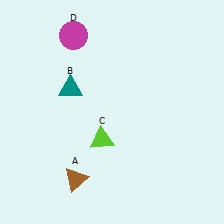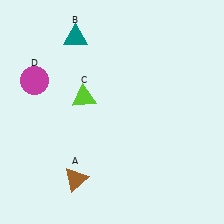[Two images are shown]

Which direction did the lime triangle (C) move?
The lime triangle (C) moved up.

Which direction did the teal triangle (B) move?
The teal triangle (B) moved up.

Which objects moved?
The objects that moved are: the teal triangle (B), the lime triangle (C), the magenta circle (D).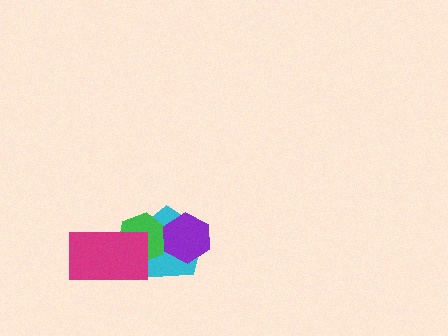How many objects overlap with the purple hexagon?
2 objects overlap with the purple hexagon.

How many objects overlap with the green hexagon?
3 objects overlap with the green hexagon.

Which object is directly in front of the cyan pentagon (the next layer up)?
The green hexagon is directly in front of the cyan pentagon.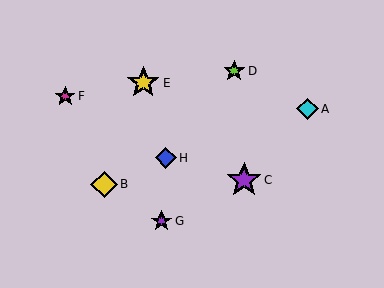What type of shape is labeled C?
Shape C is a purple star.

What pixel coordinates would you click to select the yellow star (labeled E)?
Click at (143, 83) to select the yellow star E.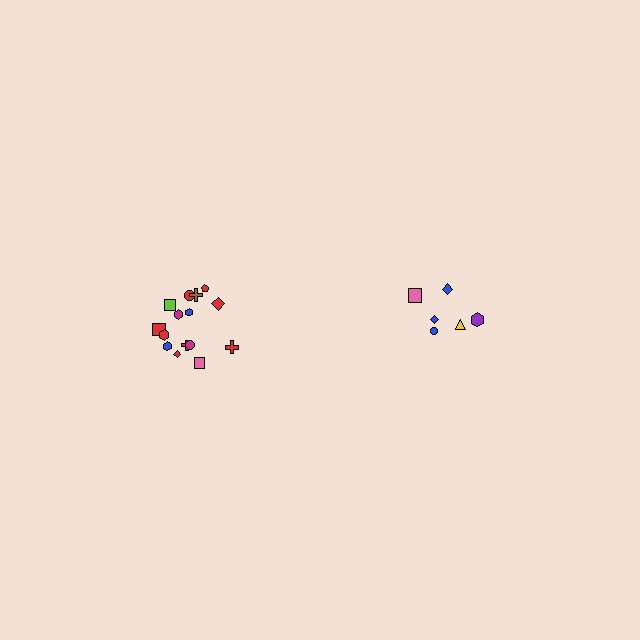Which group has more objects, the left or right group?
The left group.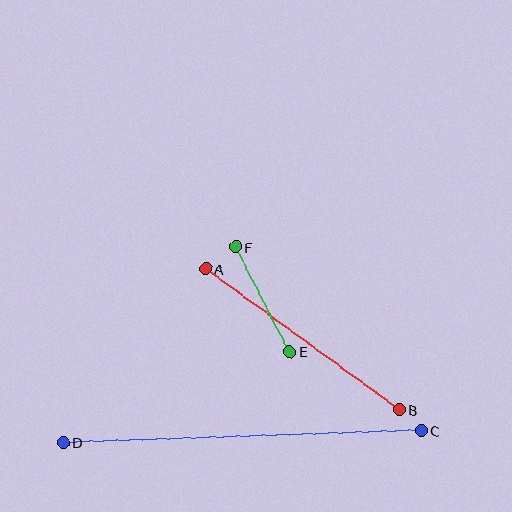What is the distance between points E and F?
The distance is approximately 118 pixels.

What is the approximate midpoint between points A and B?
The midpoint is at approximately (302, 339) pixels.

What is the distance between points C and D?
The distance is approximately 358 pixels.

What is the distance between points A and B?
The distance is approximately 240 pixels.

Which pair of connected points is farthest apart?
Points C and D are farthest apart.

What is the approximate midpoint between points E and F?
The midpoint is at approximately (263, 299) pixels.